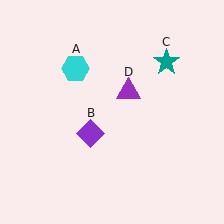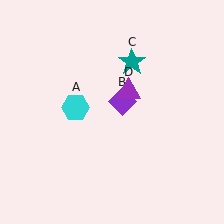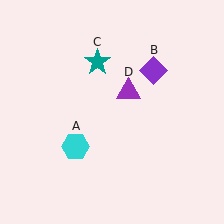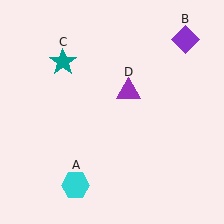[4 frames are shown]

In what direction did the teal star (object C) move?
The teal star (object C) moved left.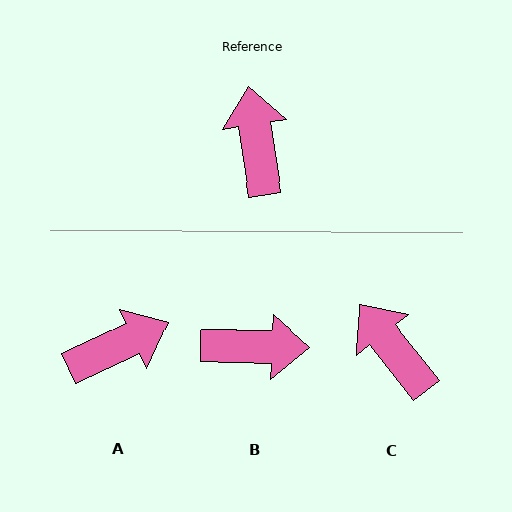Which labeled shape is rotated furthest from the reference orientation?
B, about 100 degrees away.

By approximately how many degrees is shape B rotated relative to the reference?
Approximately 100 degrees clockwise.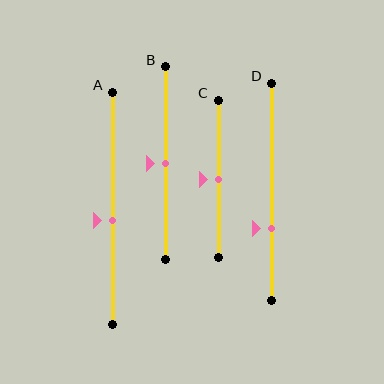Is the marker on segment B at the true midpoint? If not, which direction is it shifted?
Yes, the marker on segment B is at the true midpoint.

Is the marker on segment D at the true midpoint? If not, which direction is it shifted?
No, the marker on segment D is shifted downward by about 17% of the segment length.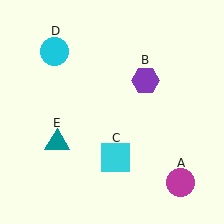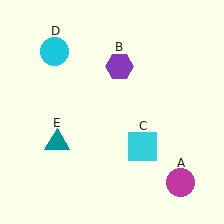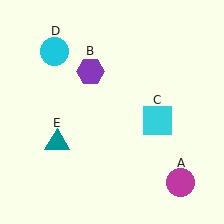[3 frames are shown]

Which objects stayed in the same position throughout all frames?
Magenta circle (object A) and cyan circle (object D) and teal triangle (object E) remained stationary.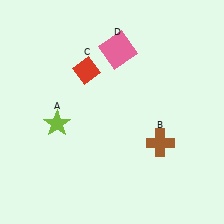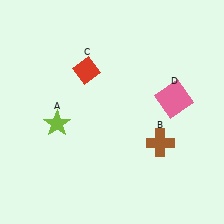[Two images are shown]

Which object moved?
The pink square (D) moved right.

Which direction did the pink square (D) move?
The pink square (D) moved right.